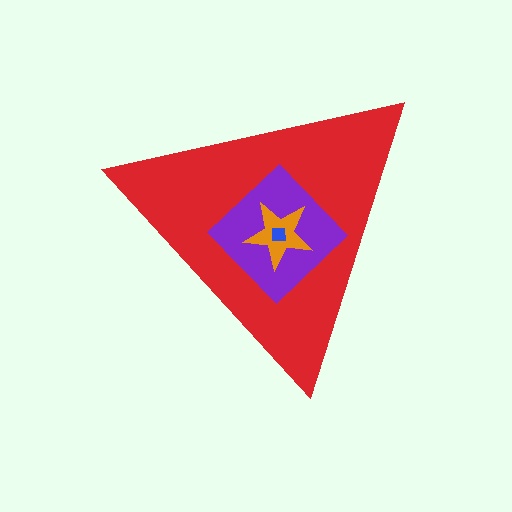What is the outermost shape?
The red triangle.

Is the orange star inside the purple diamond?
Yes.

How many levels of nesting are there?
4.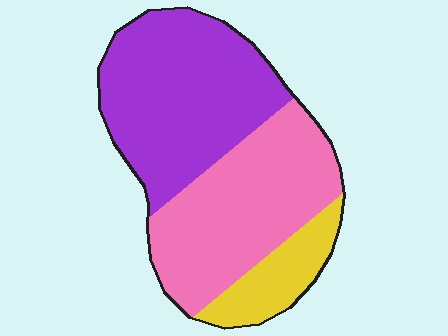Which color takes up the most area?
Purple, at roughly 45%.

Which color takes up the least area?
Yellow, at roughly 15%.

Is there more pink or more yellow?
Pink.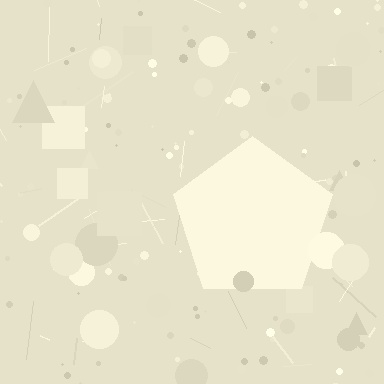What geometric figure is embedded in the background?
A pentagon is embedded in the background.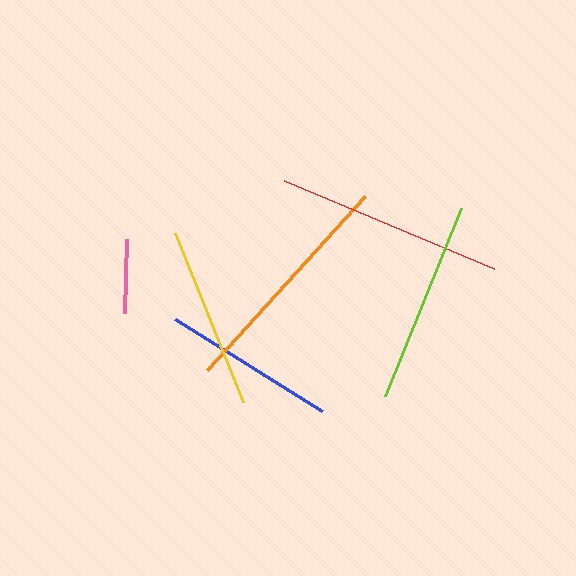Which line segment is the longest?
The orange line is the longest at approximately 235 pixels.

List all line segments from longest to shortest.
From longest to shortest: orange, red, lime, yellow, blue, pink.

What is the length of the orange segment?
The orange segment is approximately 235 pixels long.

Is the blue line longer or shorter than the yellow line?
The yellow line is longer than the blue line.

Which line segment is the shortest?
The pink line is the shortest at approximately 75 pixels.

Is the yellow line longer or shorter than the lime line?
The lime line is longer than the yellow line.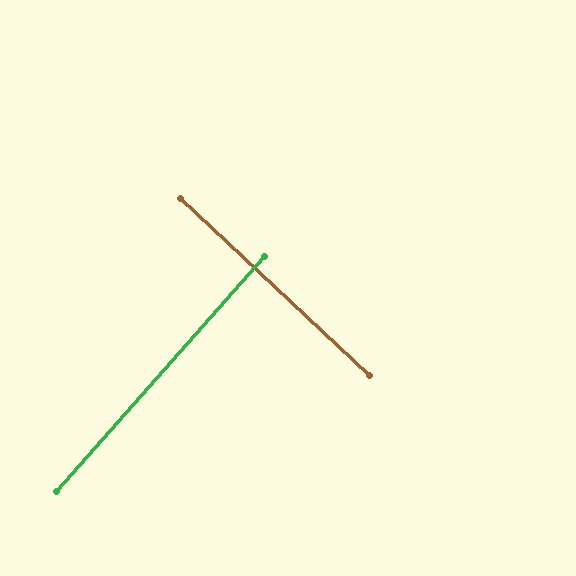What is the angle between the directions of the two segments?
Approximately 89 degrees.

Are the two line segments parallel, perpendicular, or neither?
Perpendicular — they meet at approximately 89°.